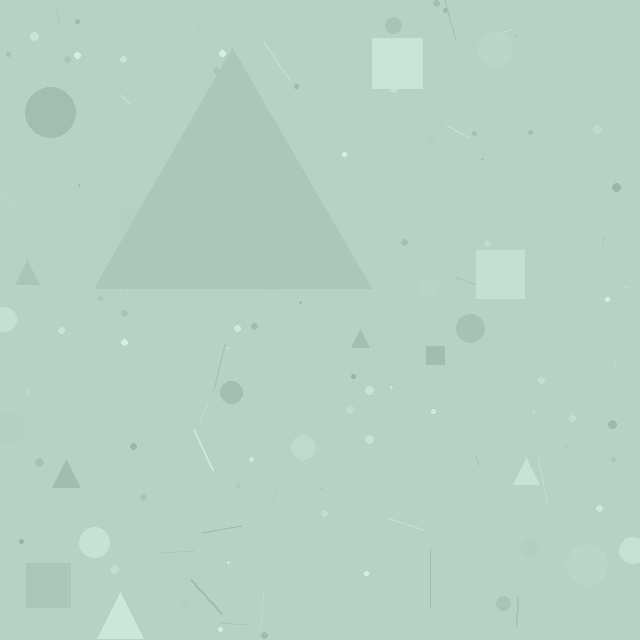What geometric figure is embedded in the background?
A triangle is embedded in the background.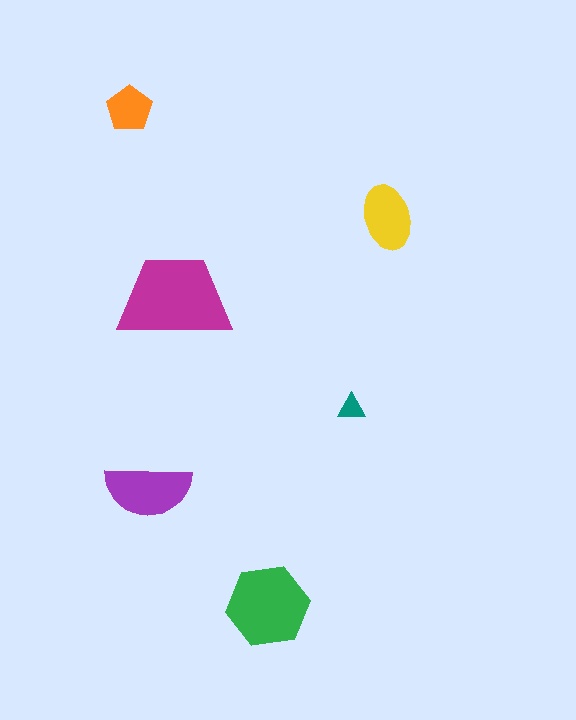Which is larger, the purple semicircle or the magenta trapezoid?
The magenta trapezoid.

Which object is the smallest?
The teal triangle.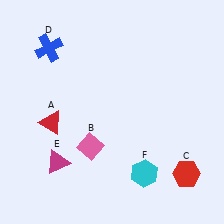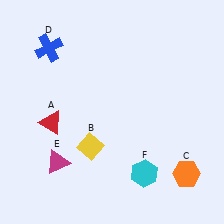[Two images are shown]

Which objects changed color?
B changed from pink to yellow. C changed from red to orange.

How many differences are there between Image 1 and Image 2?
There are 2 differences between the two images.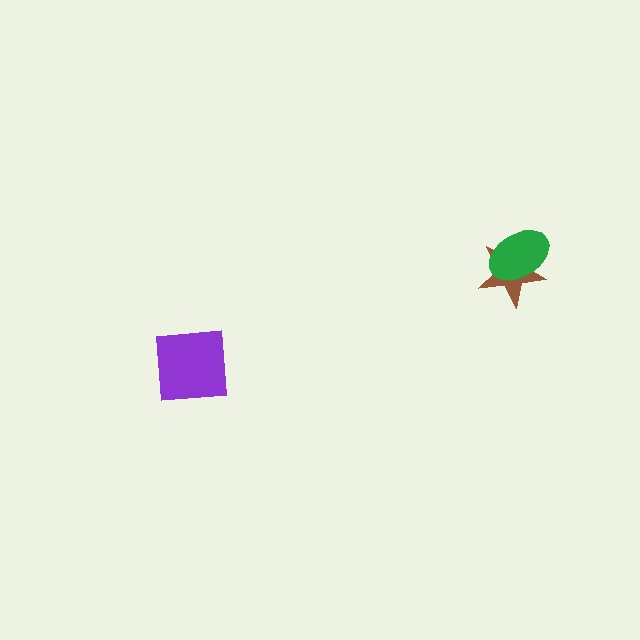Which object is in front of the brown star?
The green ellipse is in front of the brown star.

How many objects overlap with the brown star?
1 object overlaps with the brown star.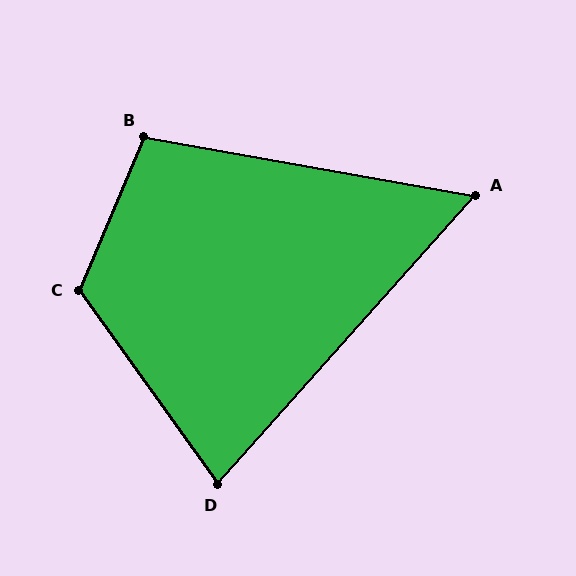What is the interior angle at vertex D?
Approximately 77 degrees (acute).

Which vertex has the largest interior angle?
C, at approximately 122 degrees.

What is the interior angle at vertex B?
Approximately 103 degrees (obtuse).